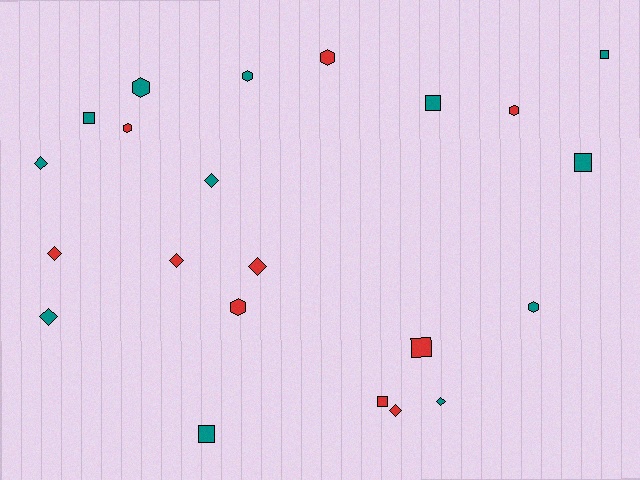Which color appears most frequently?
Teal, with 12 objects.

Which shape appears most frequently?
Diamond, with 8 objects.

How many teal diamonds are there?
There are 4 teal diamonds.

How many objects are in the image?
There are 22 objects.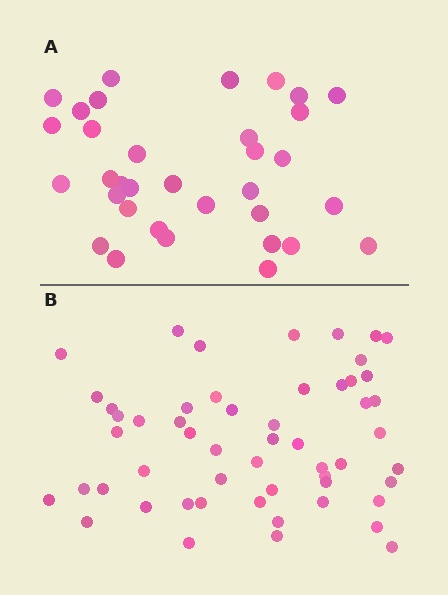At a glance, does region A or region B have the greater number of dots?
Region B (the bottom region) has more dots.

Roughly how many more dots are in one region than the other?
Region B has approximately 20 more dots than region A.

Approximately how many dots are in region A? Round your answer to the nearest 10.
About 30 dots. (The exact count is 34, which rounds to 30.)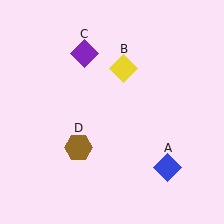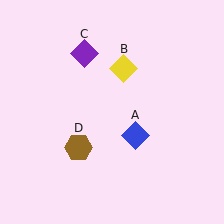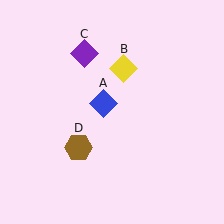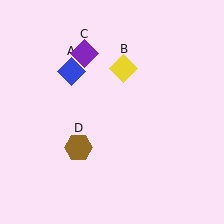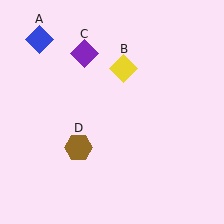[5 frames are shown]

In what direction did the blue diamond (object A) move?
The blue diamond (object A) moved up and to the left.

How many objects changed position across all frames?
1 object changed position: blue diamond (object A).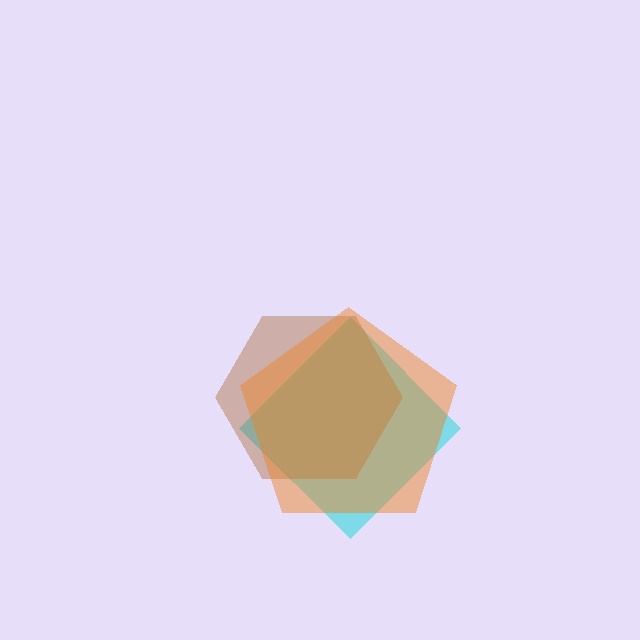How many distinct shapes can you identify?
There are 3 distinct shapes: a cyan diamond, a brown hexagon, an orange pentagon.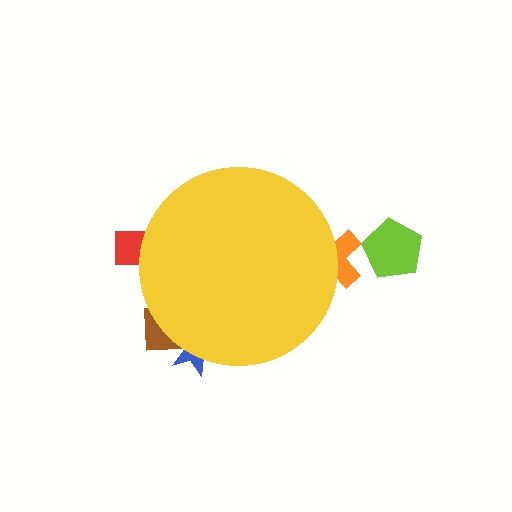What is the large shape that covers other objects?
A yellow circle.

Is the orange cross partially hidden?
Yes, the orange cross is partially hidden behind the yellow circle.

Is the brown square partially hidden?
Yes, the brown square is partially hidden behind the yellow circle.